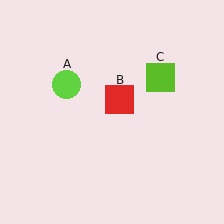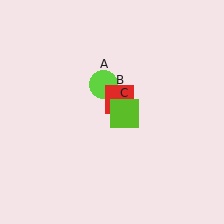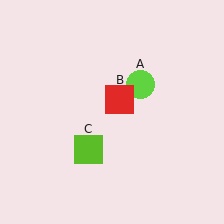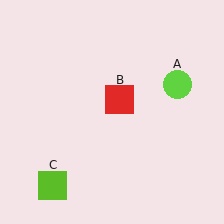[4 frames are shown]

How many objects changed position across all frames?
2 objects changed position: lime circle (object A), lime square (object C).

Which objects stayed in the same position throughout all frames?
Red square (object B) remained stationary.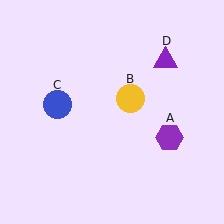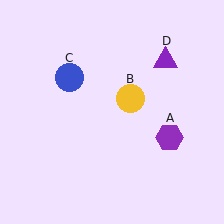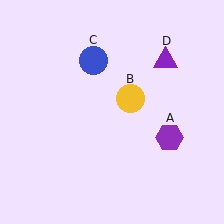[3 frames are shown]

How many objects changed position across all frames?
1 object changed position: blue circle (object C).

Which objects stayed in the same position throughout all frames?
Purple hexagon (object A) and yellow circle (object B) and purple triangle (object D) remained stationary.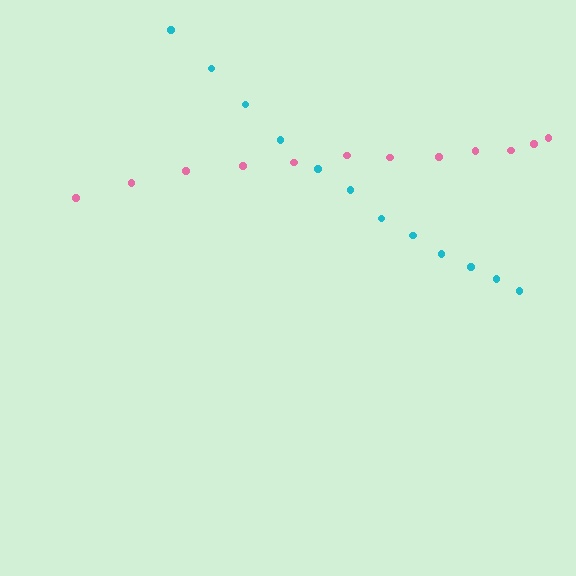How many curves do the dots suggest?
There are 2 distinct paths.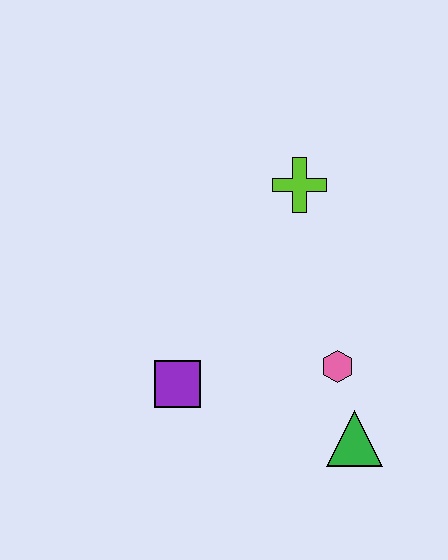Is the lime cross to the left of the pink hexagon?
Yes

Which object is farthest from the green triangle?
The lime cross is farthest from the green triangle.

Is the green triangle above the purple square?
No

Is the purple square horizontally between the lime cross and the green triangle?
No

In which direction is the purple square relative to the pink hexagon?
The purple square is to the left of the pink hexagon.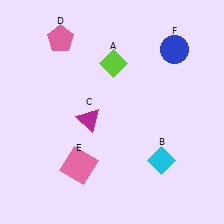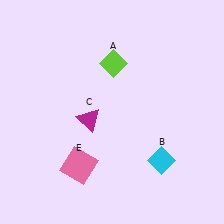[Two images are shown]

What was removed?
The pink pentagon (D), the blue circle (F) were removed in Image 2.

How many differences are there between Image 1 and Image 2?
There are 2 differences between the two images.